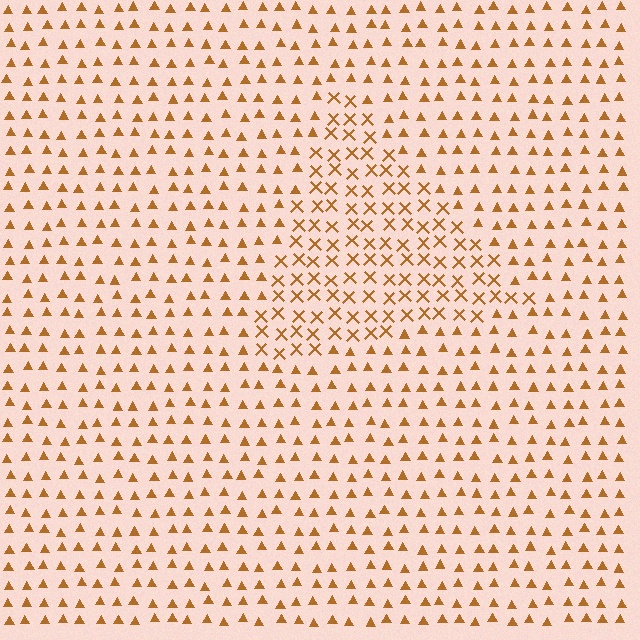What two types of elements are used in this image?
The image uses X marks inside the triangle region and triangles outside it.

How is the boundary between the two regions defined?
The boundary is defined by a change in element shape: X marks inside vs. triangles outside. All elements share the same color and spacing.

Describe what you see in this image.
The image is filled with small brown elements arranged in a uniform grid. A triangle-shaped region contains X marks, while the surrounding area contains triangles. The boundary is defined purely by the change in element shape.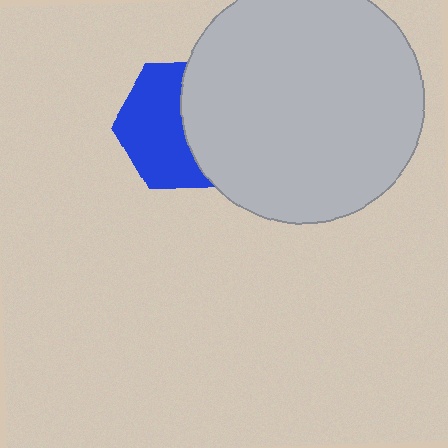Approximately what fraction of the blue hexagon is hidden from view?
Roughly 46% of the blue hexagon is hidden behind the light gray circle.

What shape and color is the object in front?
The object in front is a light gray circle.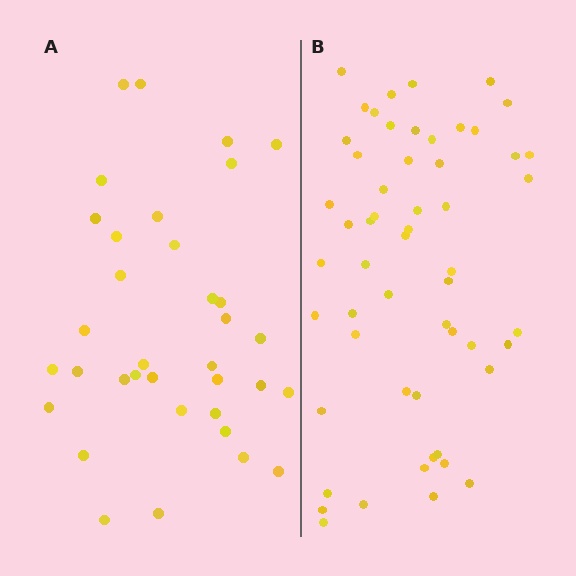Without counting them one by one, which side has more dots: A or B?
Region B (the right region) has more dots.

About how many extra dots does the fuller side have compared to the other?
Region B has approximately 20 more dots than region A.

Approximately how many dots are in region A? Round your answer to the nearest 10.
About 40 dots. (The exact count is 35, which rounds to 40.)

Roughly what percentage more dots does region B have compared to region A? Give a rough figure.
About 55% more.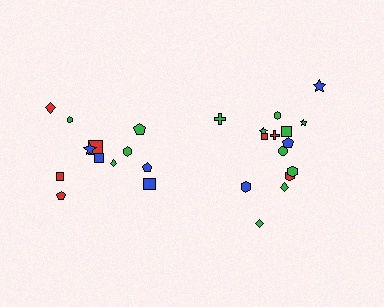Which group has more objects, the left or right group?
The right group.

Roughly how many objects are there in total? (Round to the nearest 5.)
Roughly 25 objects in total.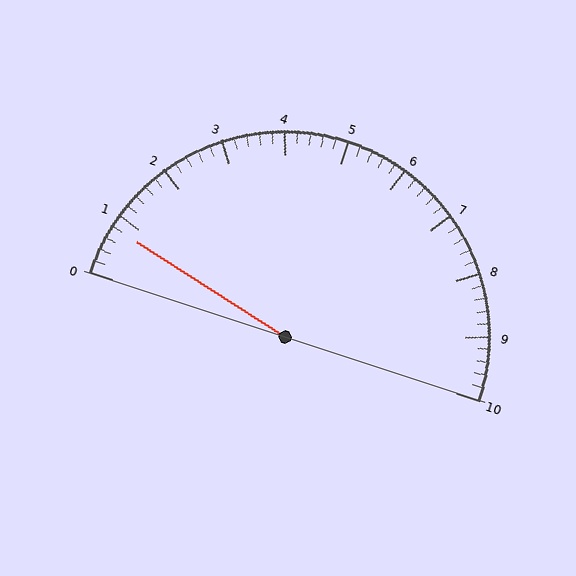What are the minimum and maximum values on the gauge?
The gauge ranges from 0 to 10.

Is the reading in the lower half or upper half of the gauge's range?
The reading is in the lower half of the range (0 to 10).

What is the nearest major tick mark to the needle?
The nearest major tick mark is 1.